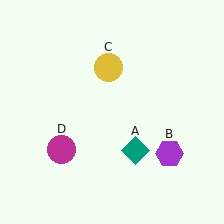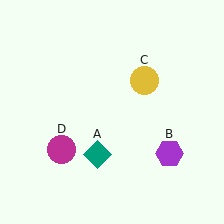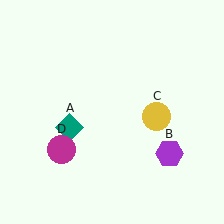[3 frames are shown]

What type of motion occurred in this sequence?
The teal diamond (object A), yellow circle (object C) rotated clockwise around the center of the scene.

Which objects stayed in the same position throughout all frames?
Purple hexagon (object B) and magenta circle (object D) remained stationary.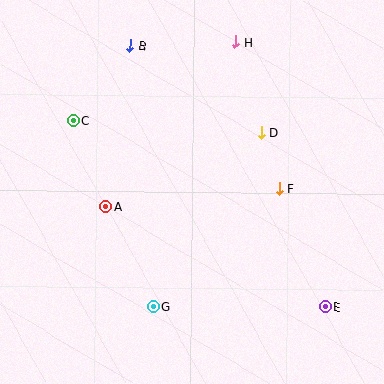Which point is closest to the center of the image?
Point F at (279, 189) is closest to the center.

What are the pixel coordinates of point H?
Point H is at (235, 42).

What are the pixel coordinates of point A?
Point A is at (106, 207).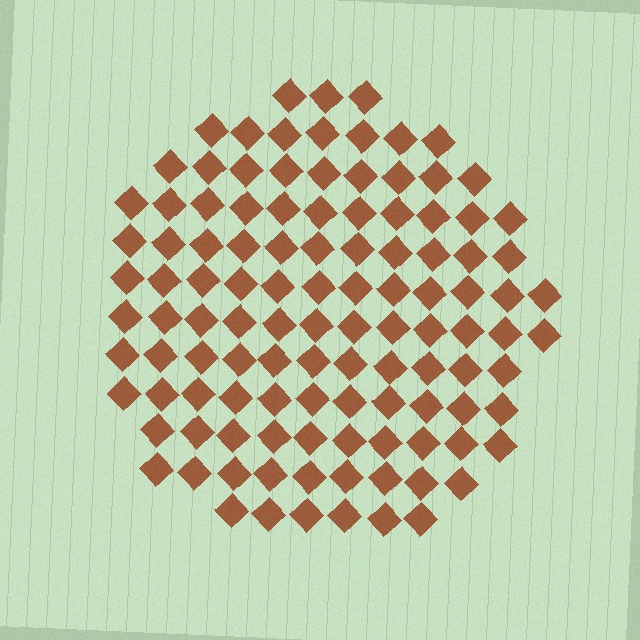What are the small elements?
The small elements are diamonds.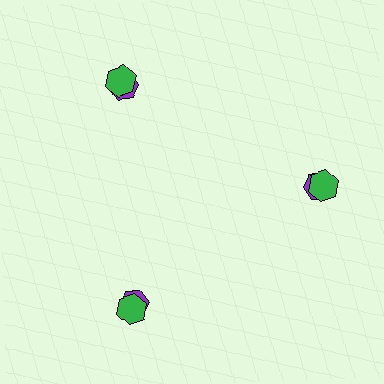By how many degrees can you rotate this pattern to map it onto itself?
The pattern maps onto itself every 120 degrees of rotation.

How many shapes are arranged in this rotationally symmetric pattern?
There are 6 shapes, arranged in 3 groups of 2.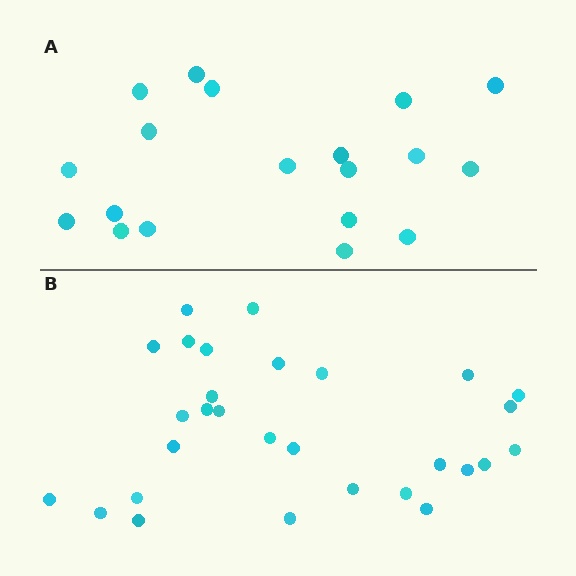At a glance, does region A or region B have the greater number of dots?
Region B (the bottom region) has more dots.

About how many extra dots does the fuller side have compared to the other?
Region B has roughly 10 or so more dots than region A.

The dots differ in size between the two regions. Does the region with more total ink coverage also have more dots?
No. Region A has more total ink coverage because its dots are larger, but region B actually contains more individual dots. Total area can be misleading — the number of items is what matters here.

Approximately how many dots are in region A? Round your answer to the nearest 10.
About 20 dots. (The exact count is 19, which rounds to 20.)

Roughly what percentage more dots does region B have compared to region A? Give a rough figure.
About 55% more.